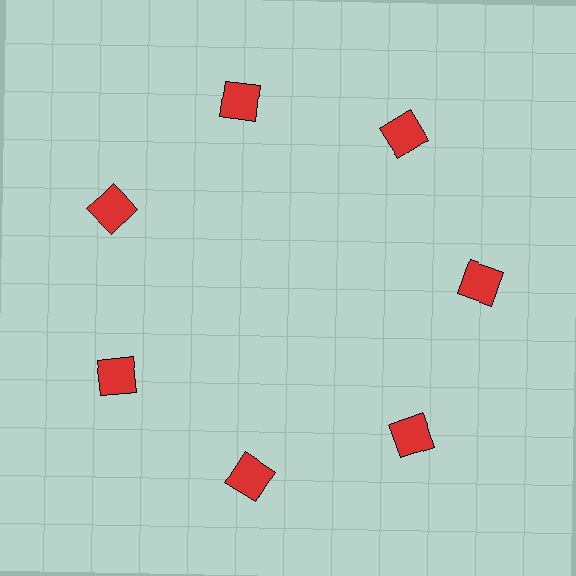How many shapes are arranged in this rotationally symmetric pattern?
There are 7 shapes, arranged in 7 groups of 1.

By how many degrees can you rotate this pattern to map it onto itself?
The pattern maps onto itself every 51 degrees of rotation.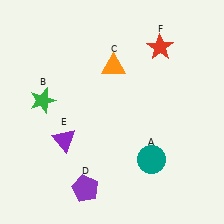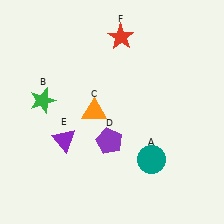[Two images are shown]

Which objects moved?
The objects that moved are: the orange triangle (C), the purple pentagon (D), the red star (F).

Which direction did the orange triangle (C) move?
The orange triangle (C) moved down.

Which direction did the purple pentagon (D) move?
The purple pentagon (D) moved up.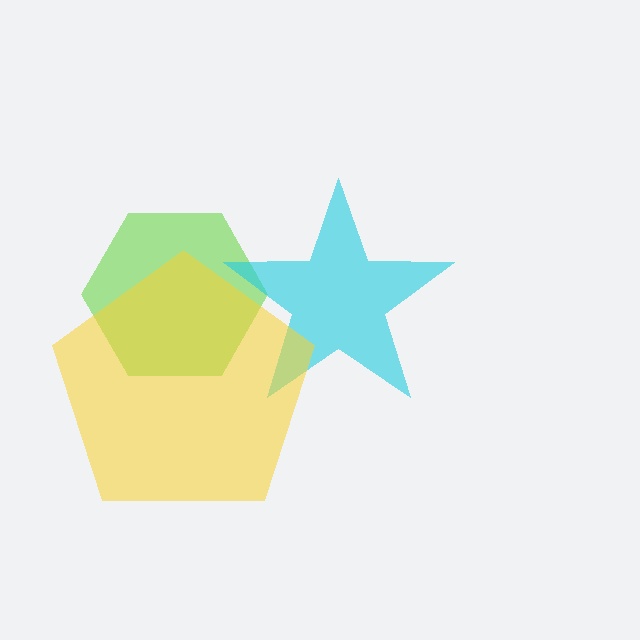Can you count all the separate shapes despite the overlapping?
Yes, there are 3 separate shapes.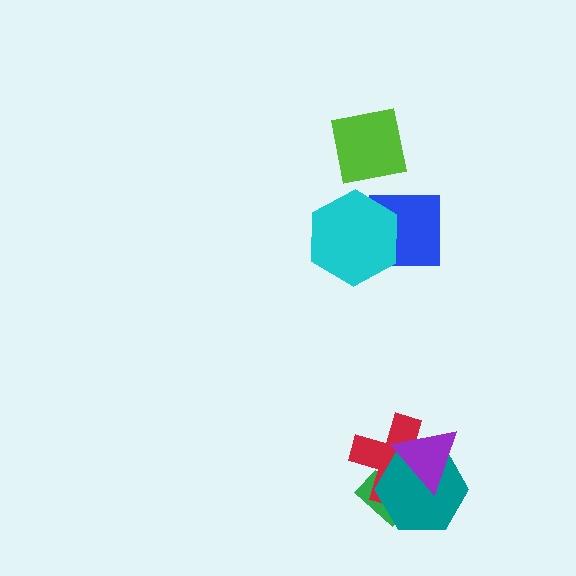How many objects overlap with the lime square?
0 objects overlap with the lime square.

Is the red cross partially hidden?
Yes, it is partially covered by another shape.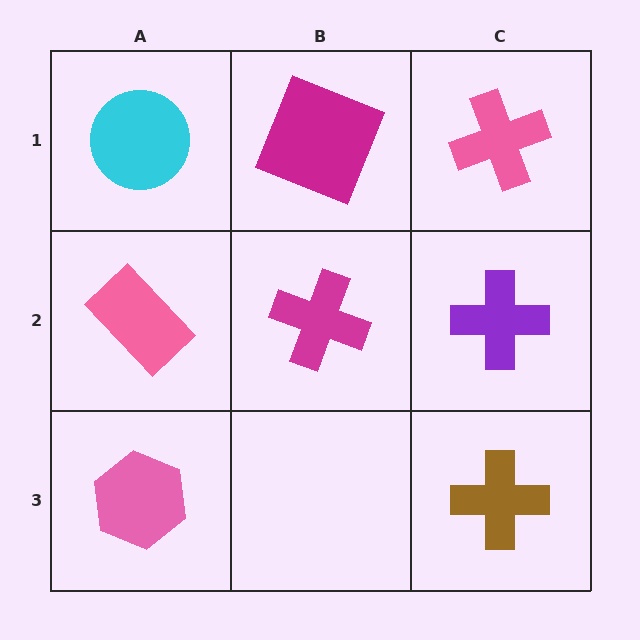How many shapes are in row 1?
3 shapes.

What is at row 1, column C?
A pink cross.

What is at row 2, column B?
A magenta cross.